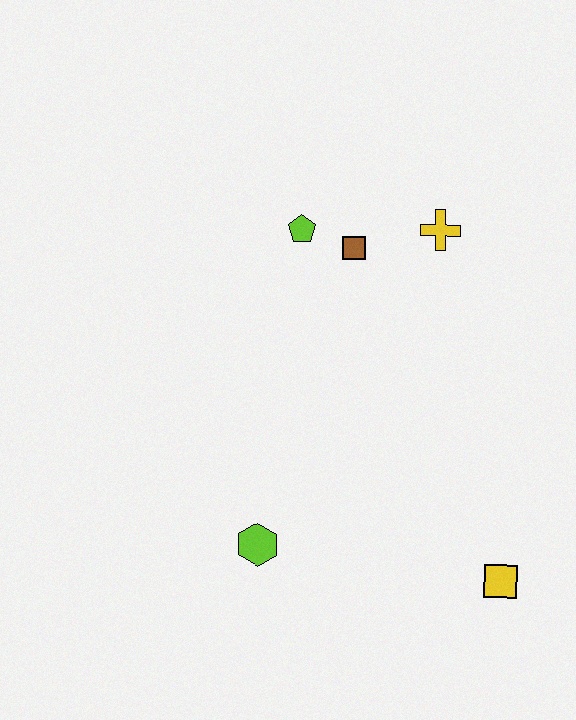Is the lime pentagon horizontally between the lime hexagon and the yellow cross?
Yes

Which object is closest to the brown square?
The lime pentagon is closest to the brown square.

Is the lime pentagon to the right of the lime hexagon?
Yes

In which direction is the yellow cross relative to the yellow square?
The yellow cross is above the yellow square.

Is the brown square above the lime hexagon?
Yes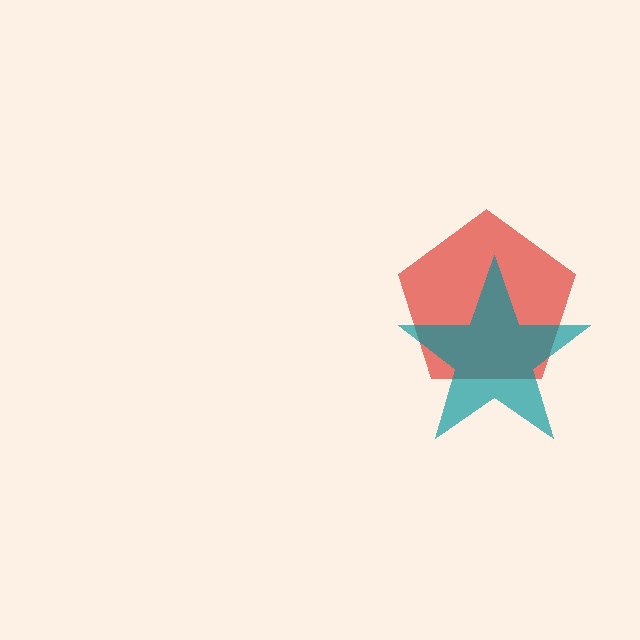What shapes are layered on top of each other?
The layered shapes are: a red pentagon, a teal star.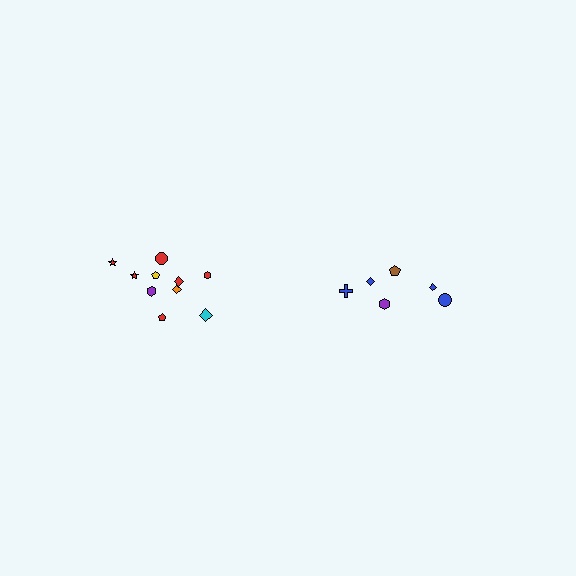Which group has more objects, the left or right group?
The left group.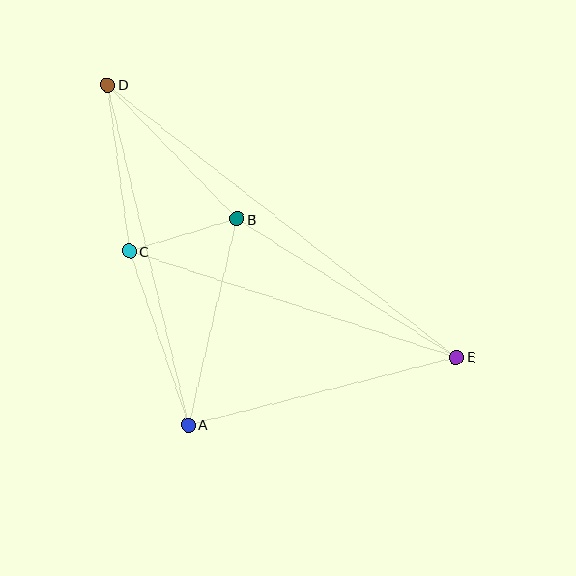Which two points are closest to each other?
Points B and C are closest to each other.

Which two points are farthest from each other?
Points D and E are farthest from each other.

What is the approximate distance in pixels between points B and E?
The distance between B and E is approximately 259 pixels.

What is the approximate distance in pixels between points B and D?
The distance between B and D is approximately 187 pixels.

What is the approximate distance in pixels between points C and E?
The distance between C and E is approximately 344 pixels.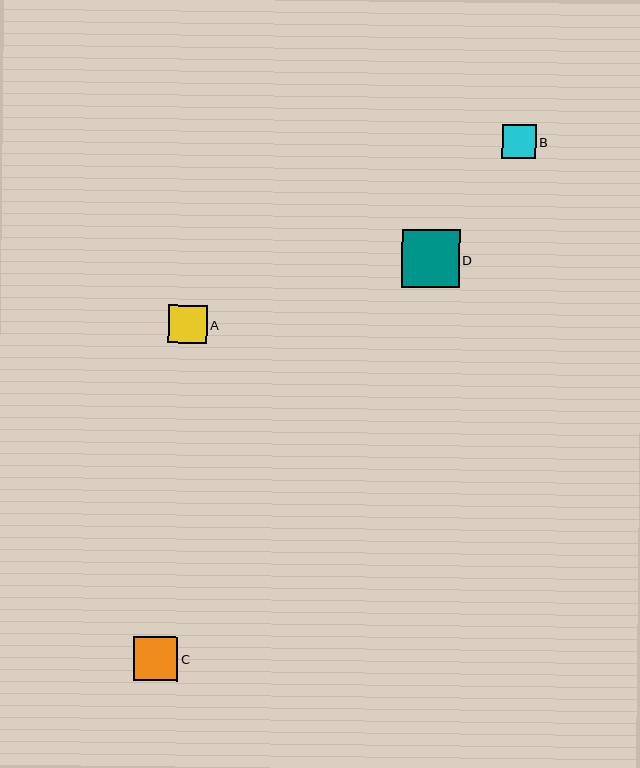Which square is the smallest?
Square B is the smallest with a size of approximately 34 pixels.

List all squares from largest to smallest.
From largest to smallest: D, C, A, B.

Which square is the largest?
Square D is the largest with a size of approximately 57 pixels.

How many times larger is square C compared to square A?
Square C is approximately 1.1 times the size of square A.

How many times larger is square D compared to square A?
Square D is approximately 1.5 times the size of square A.